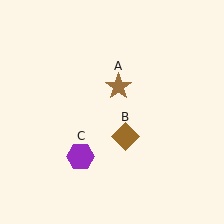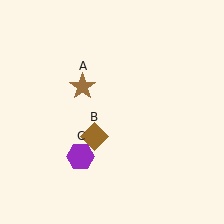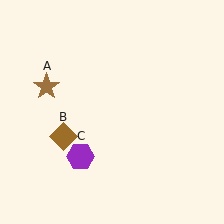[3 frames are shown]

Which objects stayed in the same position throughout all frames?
Purple hexagon (object C) remained stationary.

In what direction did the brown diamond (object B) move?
The brown diamond (object B) moved left.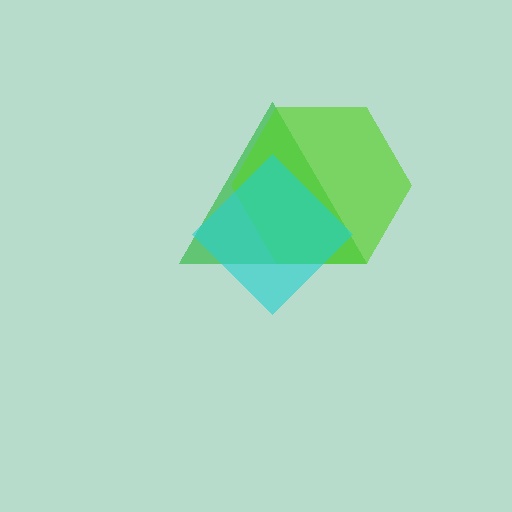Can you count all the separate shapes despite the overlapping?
Yes, there are 3 separate shapes.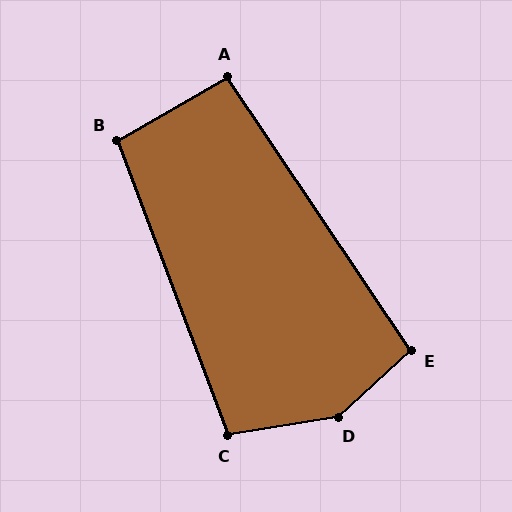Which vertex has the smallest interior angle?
A, at approximately 94 degrees.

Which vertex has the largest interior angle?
D, at approximately 146 degrees.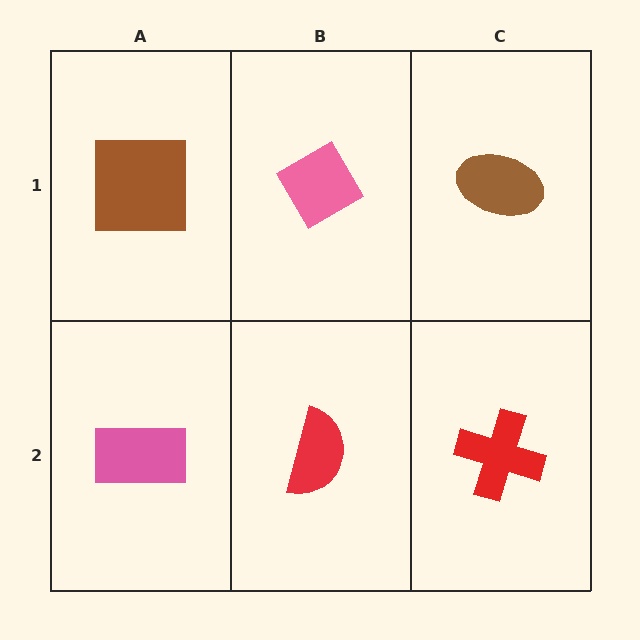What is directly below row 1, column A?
A pink rectangle.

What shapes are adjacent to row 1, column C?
A red cross (row 2, column C), a pink diamond (row 1, column B).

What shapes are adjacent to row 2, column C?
A brown ellipse (row 1, column C), a red semicircle (row 2, column B).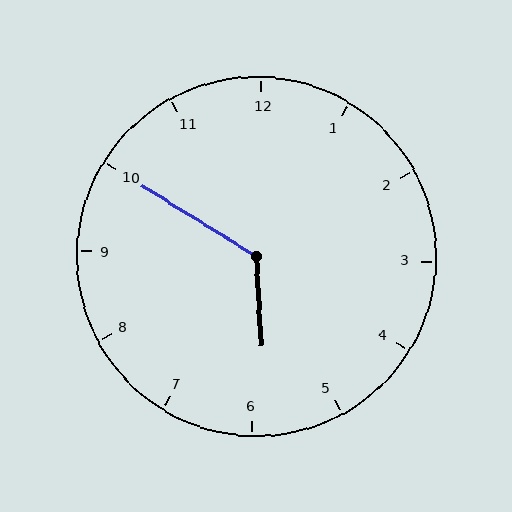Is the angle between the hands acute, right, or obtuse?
It is obtuse.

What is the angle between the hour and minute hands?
Approximately 125 degrees.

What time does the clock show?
5:50.